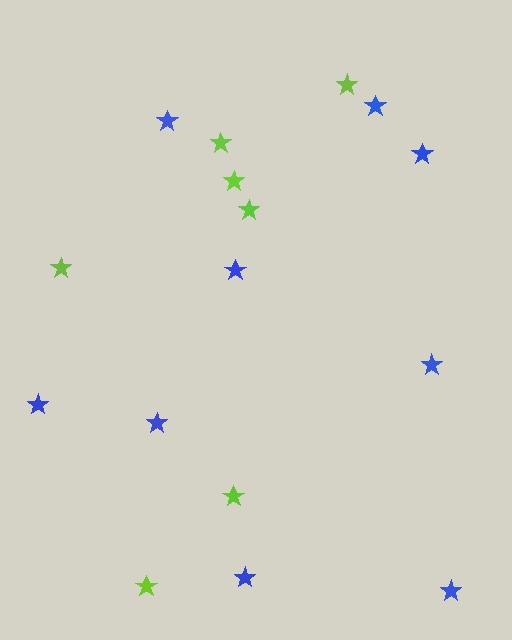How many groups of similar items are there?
There are 2 groups: one group of blue stars (9) and one group of lime stars (7).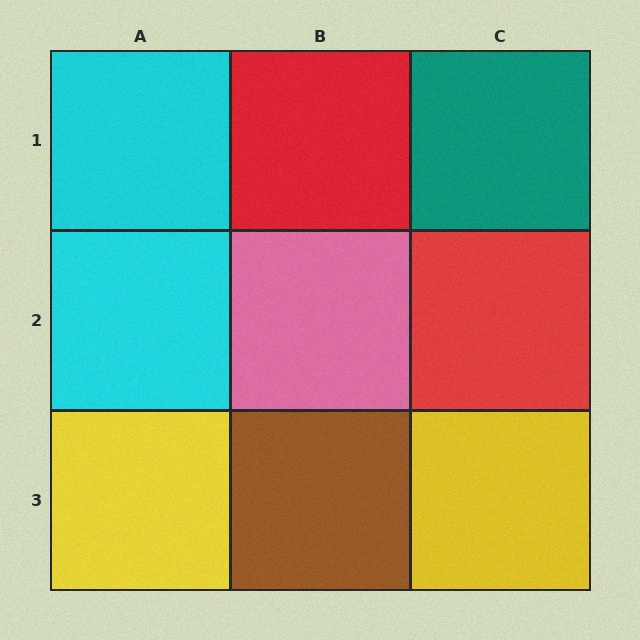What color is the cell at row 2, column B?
Pink.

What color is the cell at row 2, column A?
Cyan.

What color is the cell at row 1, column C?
Teal.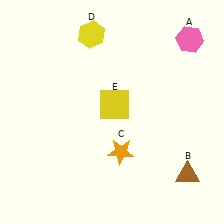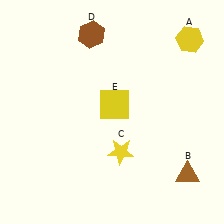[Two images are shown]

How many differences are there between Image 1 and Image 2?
There are 3 differences between the two images.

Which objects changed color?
A changed from pink to yellow. C changed from orange to yellow. D changed from yellow to brown.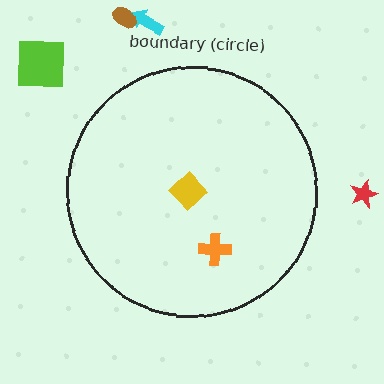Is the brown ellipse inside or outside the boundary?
Outside.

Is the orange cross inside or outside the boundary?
Inside.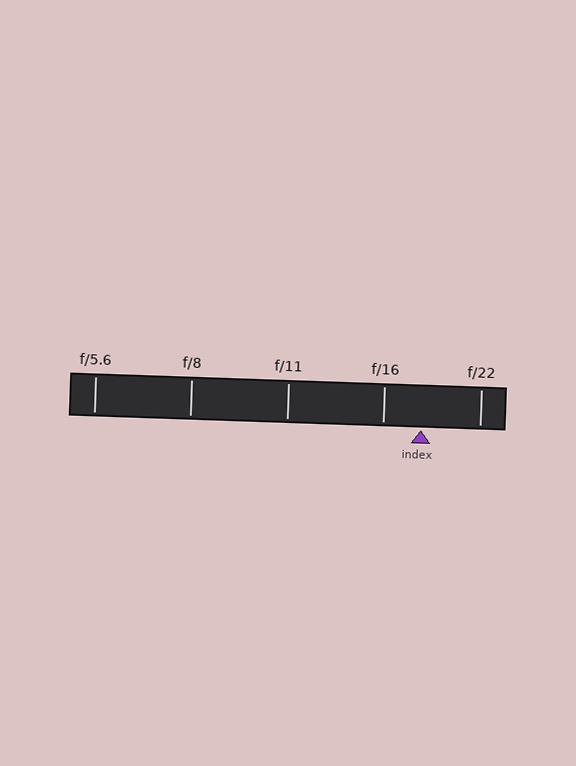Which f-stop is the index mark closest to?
The index mark is closest to f/16.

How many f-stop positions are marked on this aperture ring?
There are 5 f-stop positions marked.